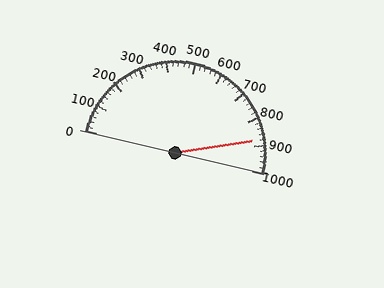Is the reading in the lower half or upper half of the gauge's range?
The reading is in the upper half of the range (0 to 1000).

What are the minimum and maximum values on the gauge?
The gauge ranges from 0 to 1000.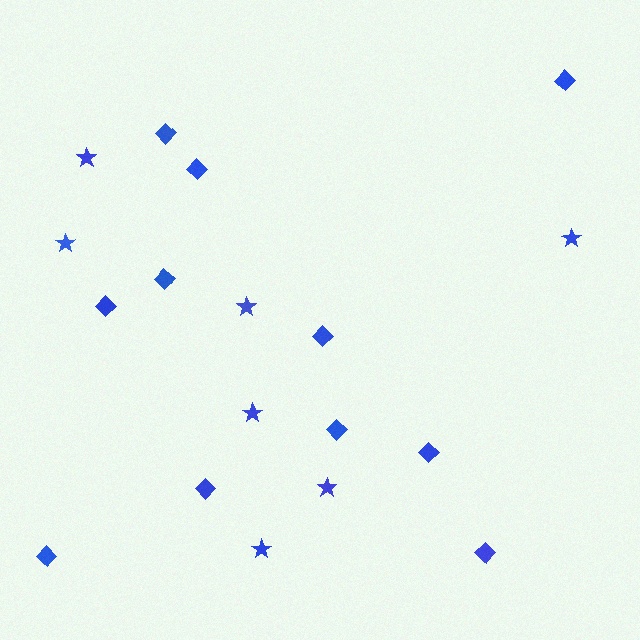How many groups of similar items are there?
There are 2 groups: one group of stars (7) and one group of diamonds (11).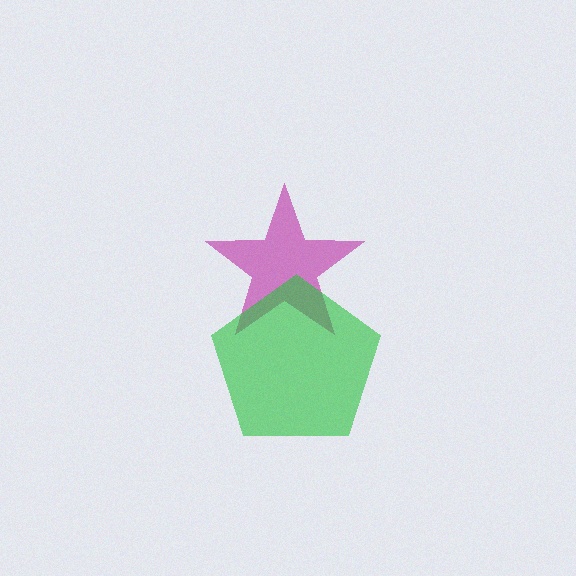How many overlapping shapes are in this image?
There are 2 overlapping shapes in the image.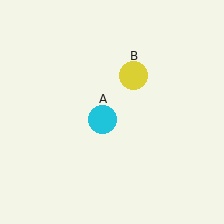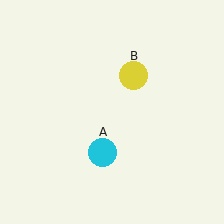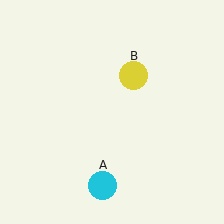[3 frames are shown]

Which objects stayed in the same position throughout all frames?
Yellow circle (object B) remained stationary.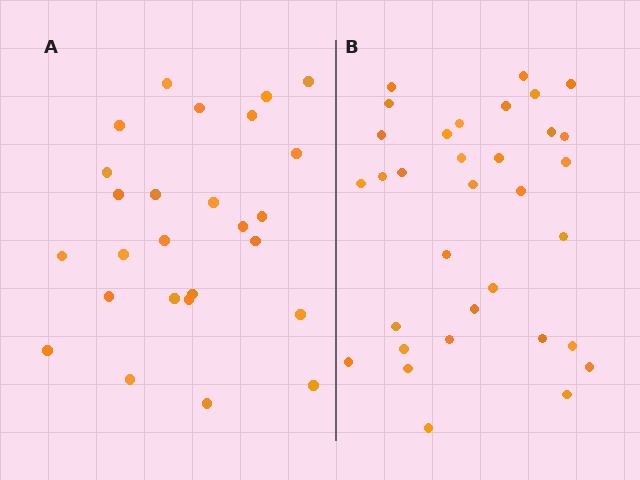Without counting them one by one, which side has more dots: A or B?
Region B (the right region) has more dots.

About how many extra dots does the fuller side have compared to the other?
Region B has roughly 8 or so more dots than region A.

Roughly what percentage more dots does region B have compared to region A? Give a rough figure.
About 25% more.